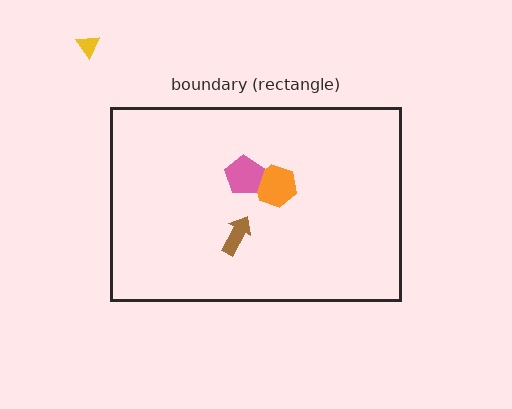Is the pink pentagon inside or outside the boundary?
Inside.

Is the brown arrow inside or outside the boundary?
Inside.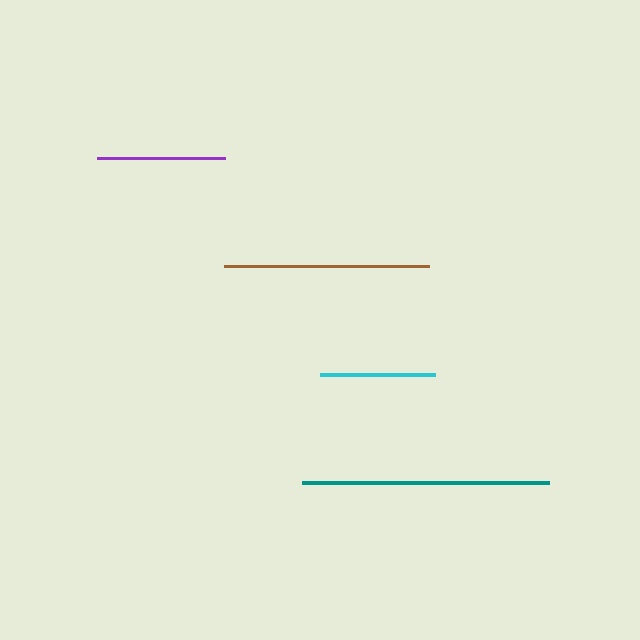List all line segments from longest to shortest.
From longest to shortest: teal, brown, purple, cyan.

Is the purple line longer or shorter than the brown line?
The brown line is longer than the purple line.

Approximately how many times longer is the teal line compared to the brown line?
The teal line is approximately 1.2 times the length of the brown line.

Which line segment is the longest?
The teal line is the longest at approximately 247 pixels.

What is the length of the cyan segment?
The cyan segment is approximately 115 pixels long.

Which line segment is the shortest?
The cyan line is the shortest at approximately 115 pixels.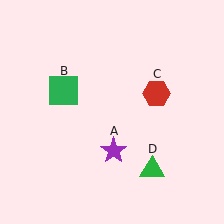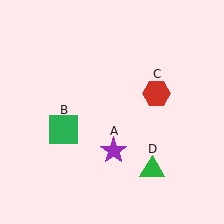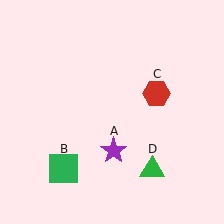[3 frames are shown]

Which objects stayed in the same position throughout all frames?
Purple star (object A) and red hexagon (object C) and green triangle (object D) remained stationary.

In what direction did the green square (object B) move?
The green square (object B) moved down.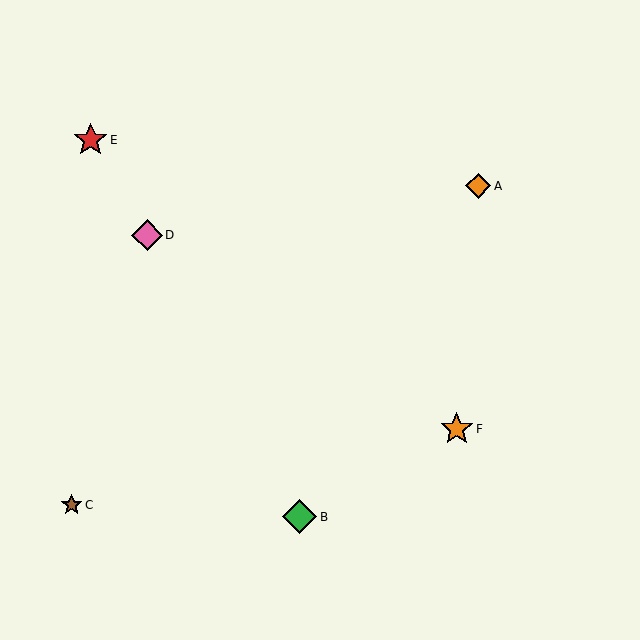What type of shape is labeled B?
Shape B is a green diamond.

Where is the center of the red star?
The center of the red star is at (91, 140).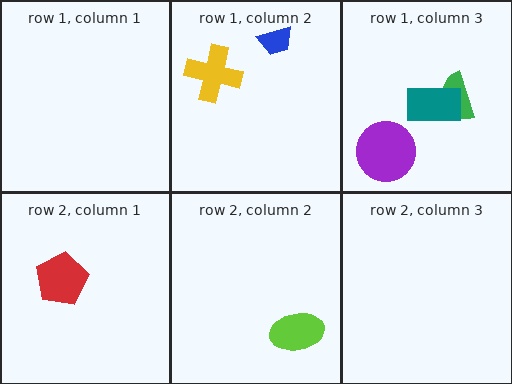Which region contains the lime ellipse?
The row 2, column 2 region.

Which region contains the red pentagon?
The row 2, column 1 region.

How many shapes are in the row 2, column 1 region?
1.